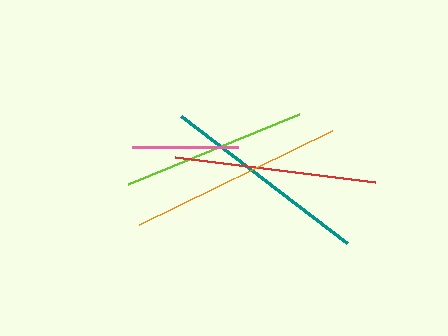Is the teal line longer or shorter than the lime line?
The teal line is longer than the lime line.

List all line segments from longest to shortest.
From longest to shortest: orange, teal, red, lime, pink.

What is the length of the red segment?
The red segment is approximately 201 pixels long.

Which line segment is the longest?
The orange line is the longest at approximately 215 pixels.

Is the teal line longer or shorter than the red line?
The teal line is longer than the red line.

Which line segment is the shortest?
The pink line is the shortest at approximately 106 pixels.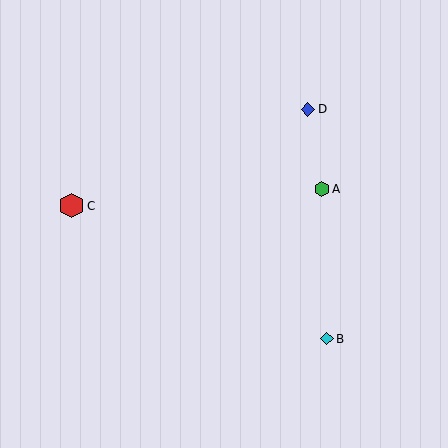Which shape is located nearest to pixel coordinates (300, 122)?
The blue diamond (labeled D) at (308, 109) is nearest to that location.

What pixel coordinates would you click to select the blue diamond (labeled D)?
Click at (308, 109) to select the blue diamond D.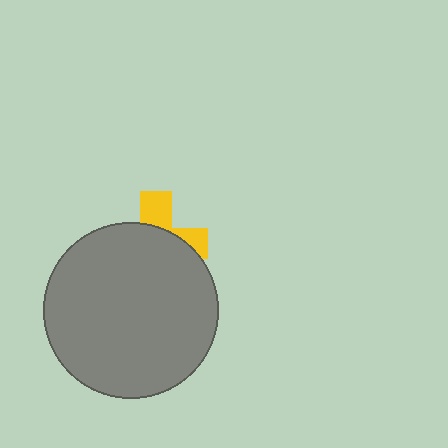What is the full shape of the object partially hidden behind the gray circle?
The partially hidden object is a yellow cross.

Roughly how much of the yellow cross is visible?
A small part of it is visible (roughly 31%).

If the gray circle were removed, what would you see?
You would see the complete yellow cross.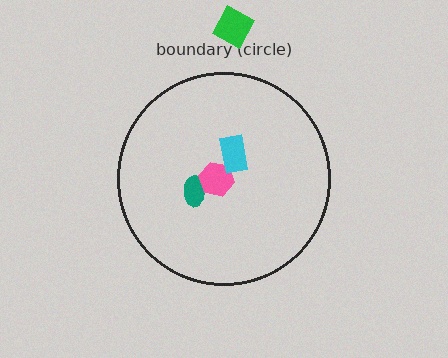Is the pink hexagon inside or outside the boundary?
Inside.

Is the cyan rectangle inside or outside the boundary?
Inside.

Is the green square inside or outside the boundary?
Outside.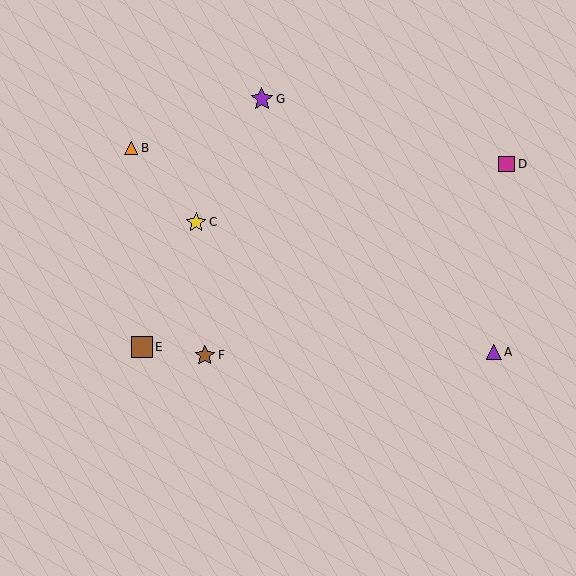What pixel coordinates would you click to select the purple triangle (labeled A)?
Click at (494, 352) to select the purple triangle A.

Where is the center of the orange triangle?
The center of the orange triangle is at (131, 148).